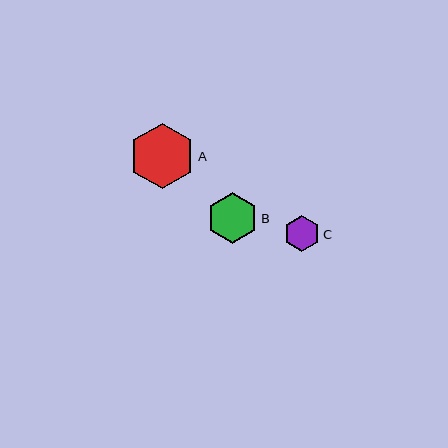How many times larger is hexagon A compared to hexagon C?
Hexagon A is approximately 1.8 times the size of hexagon C.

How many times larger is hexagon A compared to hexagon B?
Hexagon A is approximately 1.3 times the size of hexagon B.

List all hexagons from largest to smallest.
From largest to smallest: A, B, C.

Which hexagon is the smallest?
Hexagon C is the smallest with a size of approximately 36 pixels.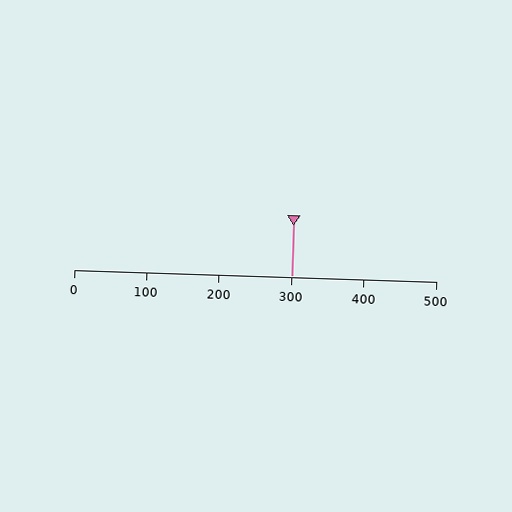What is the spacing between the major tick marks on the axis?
The major ticks are spaced 100 apart.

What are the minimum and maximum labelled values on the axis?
The axis runs from 0 to 500.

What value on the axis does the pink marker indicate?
The marker indicates approximately 300.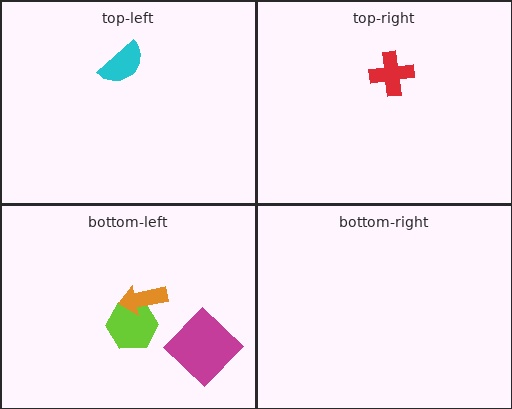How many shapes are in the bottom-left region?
3.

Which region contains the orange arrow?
The bottom-left region.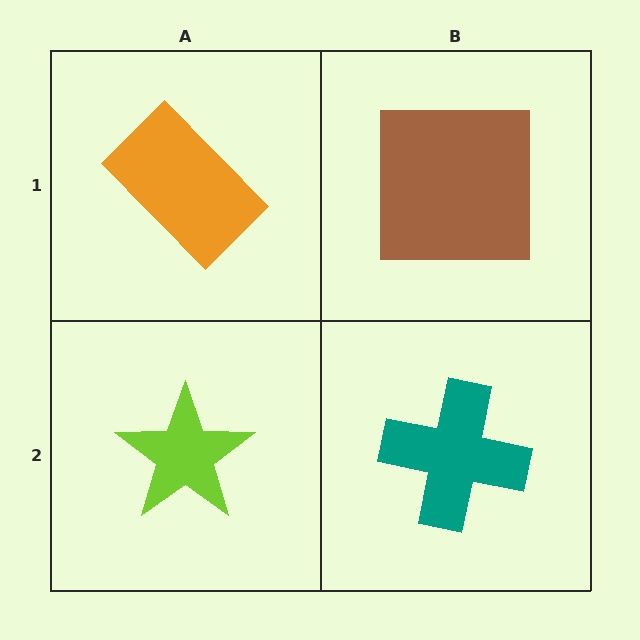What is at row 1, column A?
An orange rectangle.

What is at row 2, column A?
A lime star.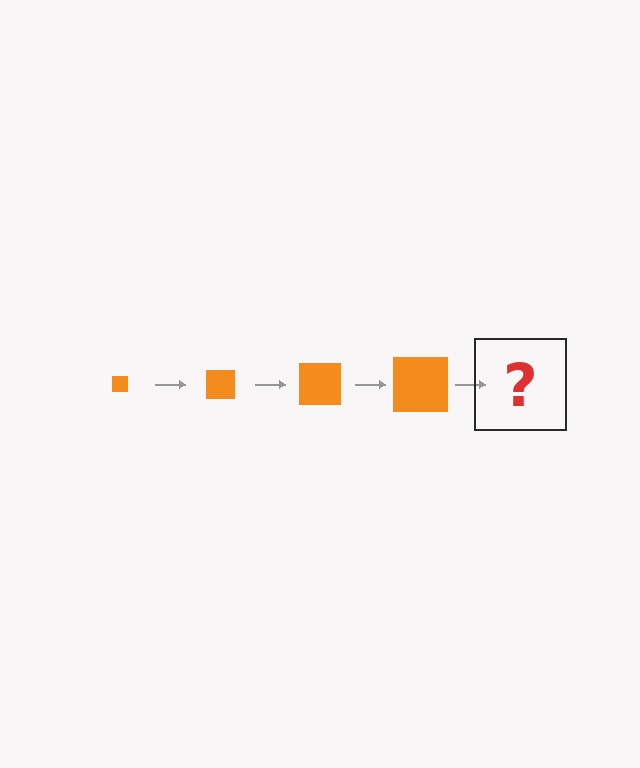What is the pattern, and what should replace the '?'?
The pattern is that the square gets progressively larger each step. The '?' should be an orange square, larger than the previous one.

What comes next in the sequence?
The next element should be an orange square, larger than the previous one.